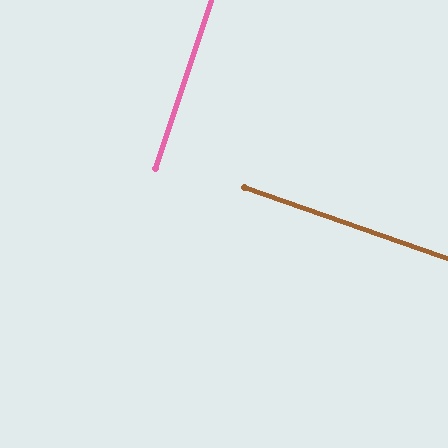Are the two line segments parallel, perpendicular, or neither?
Perpendicular — they meet at approximately 89°.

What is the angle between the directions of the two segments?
Approximately 89 degrees.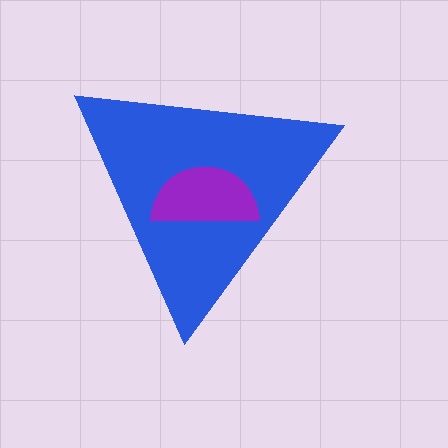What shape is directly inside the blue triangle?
The purple semicircle.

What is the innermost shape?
The purple semicircle.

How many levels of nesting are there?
2.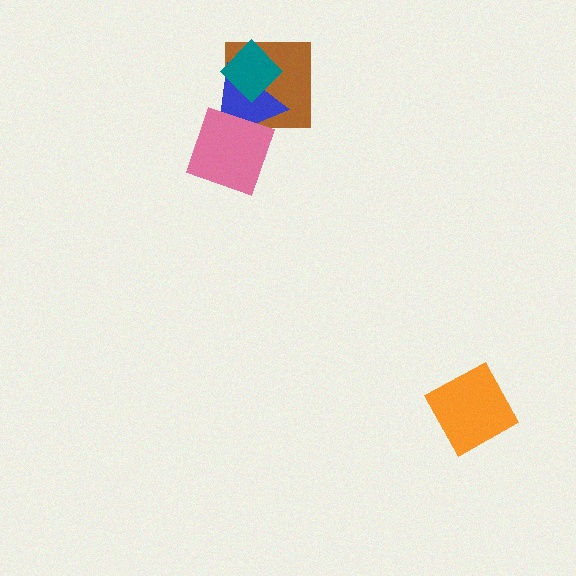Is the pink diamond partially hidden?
No, no other shape covers it.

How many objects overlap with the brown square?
3 objects overlap with the brown square.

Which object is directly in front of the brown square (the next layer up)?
The blue triangle is directly in front of the brown square.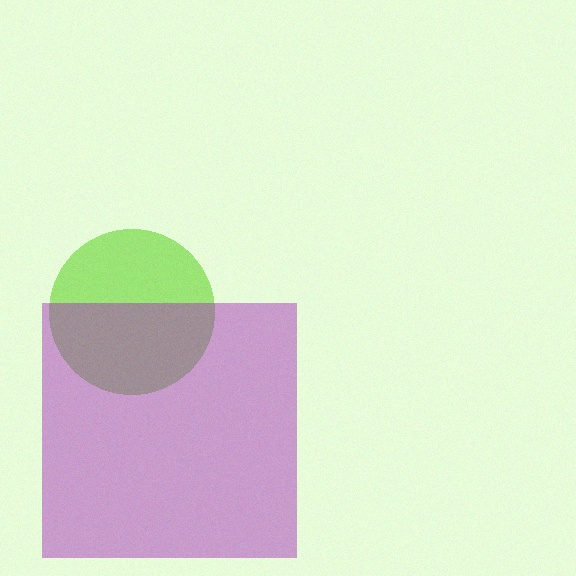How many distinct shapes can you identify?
There are 2 distinct shapes: a lime circle, a purple square.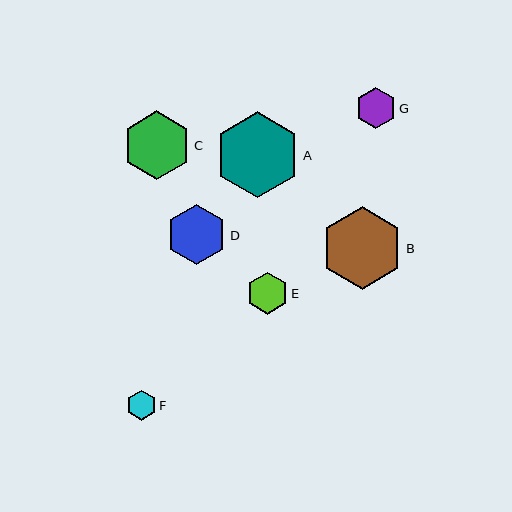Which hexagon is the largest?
Hexagon A is the largest with a size of approximately 86 pixels.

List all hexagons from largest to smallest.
From largest to smallest: A, B, C, D, E, G, F.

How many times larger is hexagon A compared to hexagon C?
Hexagon A is approximately 1.2 times the size of hexagon C.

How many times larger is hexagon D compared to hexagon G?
Hexagon D is approximately 1.5 times the size of hexagon G.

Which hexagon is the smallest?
Hexagon F is the smallest with a size of approximately 30 pixels.